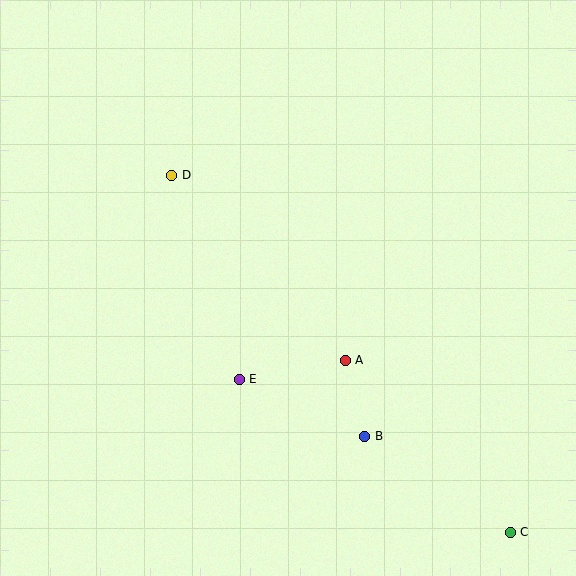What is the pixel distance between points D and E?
The distance between D and E is 215 pixels.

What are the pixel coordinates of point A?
Point A is at (345, 360).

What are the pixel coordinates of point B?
Point B is at (365, 436).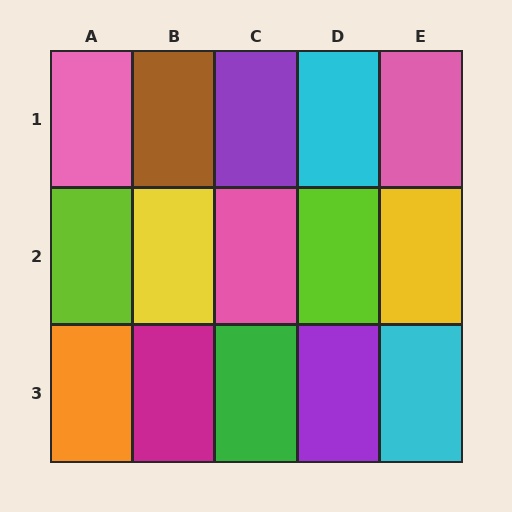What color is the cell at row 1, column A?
Pink.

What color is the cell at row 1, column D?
Cyan.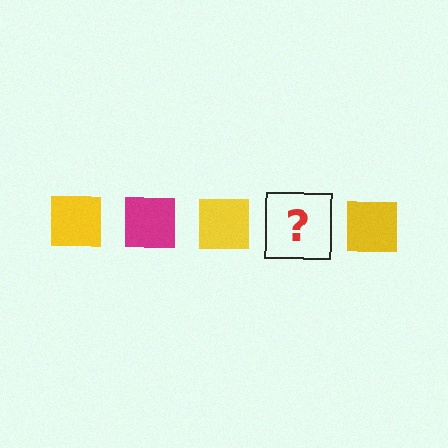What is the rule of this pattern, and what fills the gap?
The rule is that the pattern cycles through yellow, magenta squares. The gap should be filled with a magenta square.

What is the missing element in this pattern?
The missing element is a magenta square.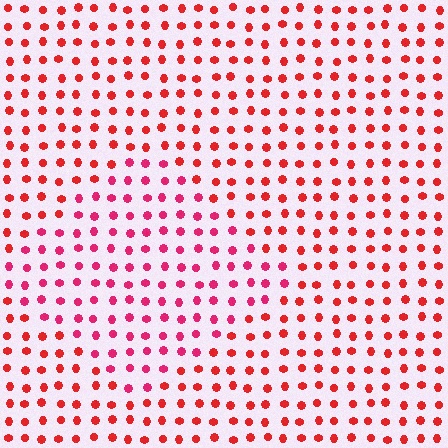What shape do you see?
I see a diamond.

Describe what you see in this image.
The image is filled with small red elements in a uniform arrangement. A diamond-shaped region is visible where the elements are tinted to a slightly different hue, forming a subtle color boundary.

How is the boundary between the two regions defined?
The boundary is defined purely by a slight shift in hue (about 24 degrees). Spacing, size, and orientation are identical on both sides.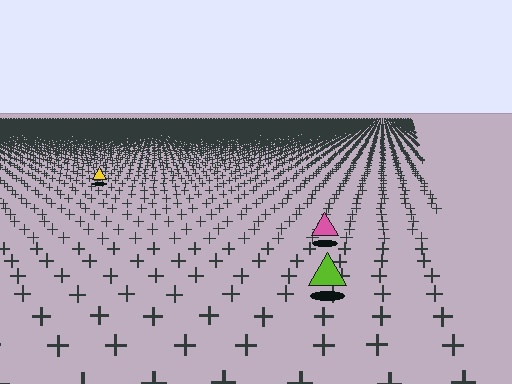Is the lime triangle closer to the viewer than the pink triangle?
Yes. The lime triangle is closer — you can tell from the texture gradient: the ground texture is coarser near it.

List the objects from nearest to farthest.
From nearest to farthest: the lime triangle, the pink triangle, the yellow triangle.